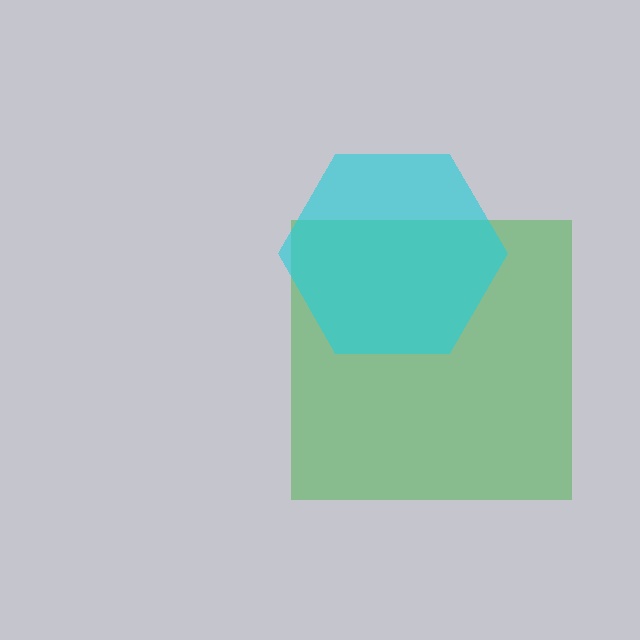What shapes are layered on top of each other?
The layered shapes are: a green square, a cyan hexagon.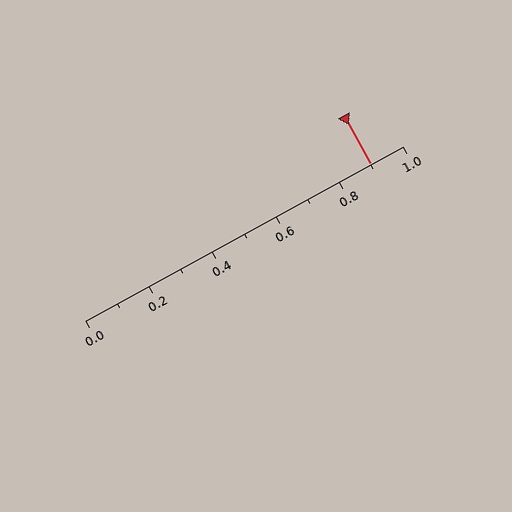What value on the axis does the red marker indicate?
The marker indicates approximately 0.9.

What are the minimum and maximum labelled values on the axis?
The axis runs from 0.0 to 1.0.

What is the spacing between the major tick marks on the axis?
The major ticks are spaced 0.2 apart.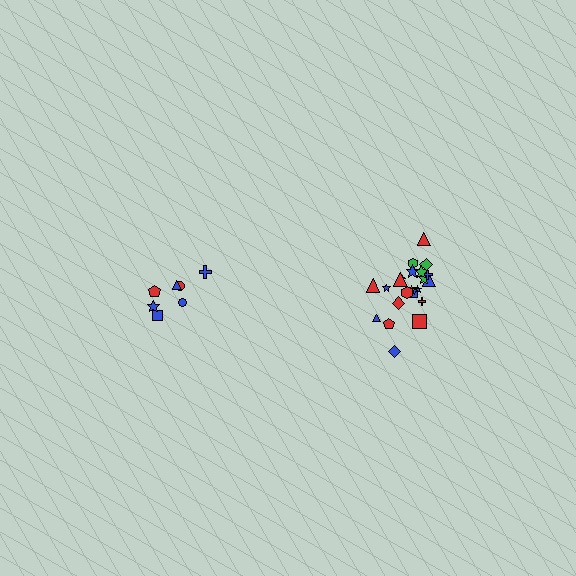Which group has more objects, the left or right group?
The right group.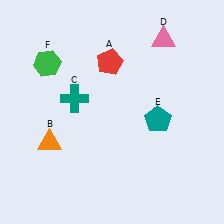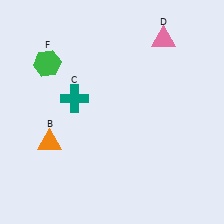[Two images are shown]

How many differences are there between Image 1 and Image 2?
There are 2 differences between the two images.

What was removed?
The teal pentagon (E), the red pentagon (A) were removed in Image 2.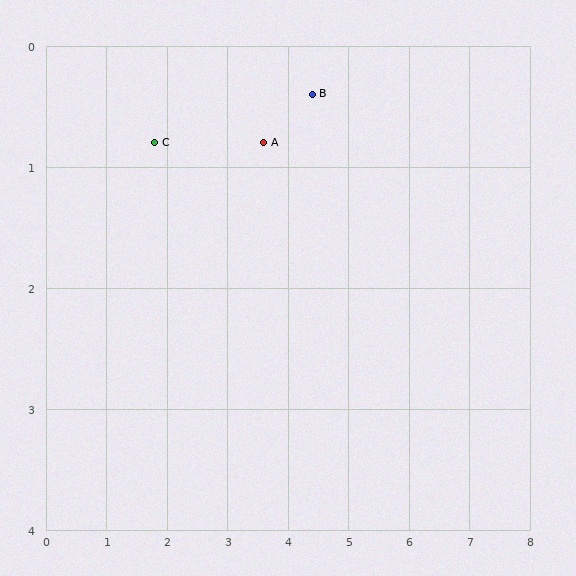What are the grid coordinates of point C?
Point C is at approximately (1.8, 0.8).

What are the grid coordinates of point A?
Point A is at approximately (3.6, 0.8).